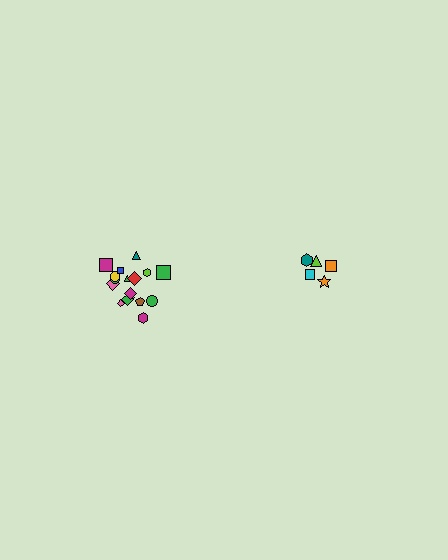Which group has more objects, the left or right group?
The left group.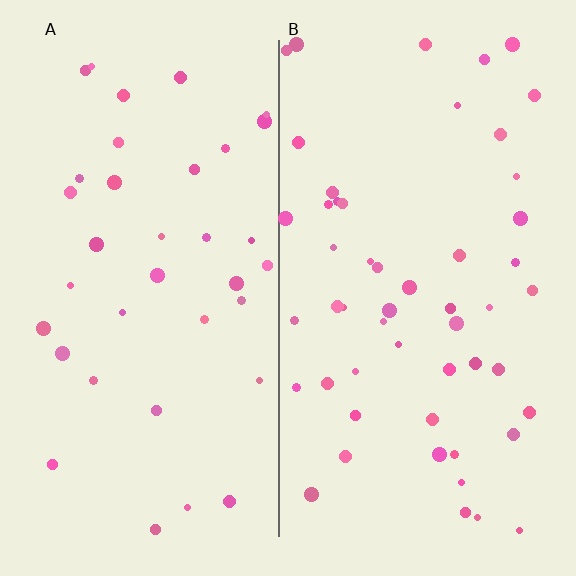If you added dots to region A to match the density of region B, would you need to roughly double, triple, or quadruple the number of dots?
Approximately double.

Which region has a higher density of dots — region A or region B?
B (the right).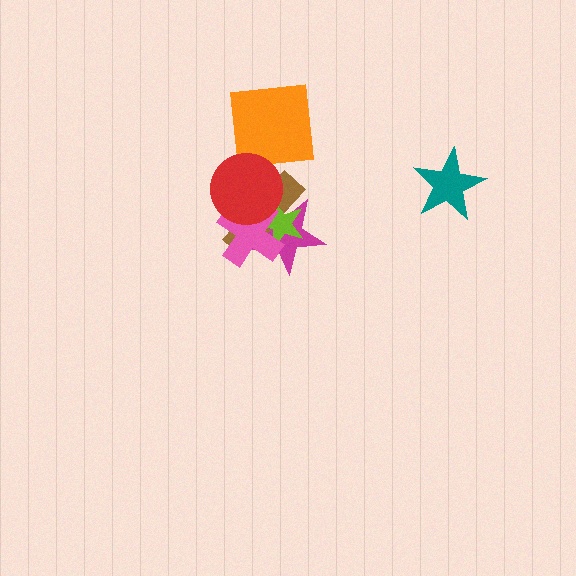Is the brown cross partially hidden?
Yes, it is partially covered by another shape.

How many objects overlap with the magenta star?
4 objects overlap with the magenta star.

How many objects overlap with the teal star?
0 objects overlap with the teal star.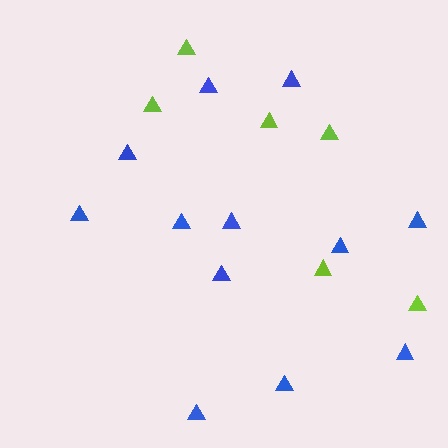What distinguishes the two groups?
There are 2 groups: one group of blue triangles (12) and one group of lime triangles (6).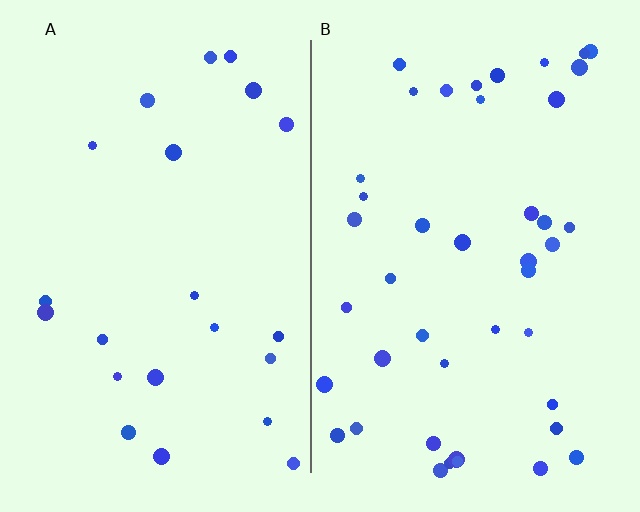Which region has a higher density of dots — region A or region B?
B (the right).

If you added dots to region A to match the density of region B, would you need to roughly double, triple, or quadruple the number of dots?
Approximately double.